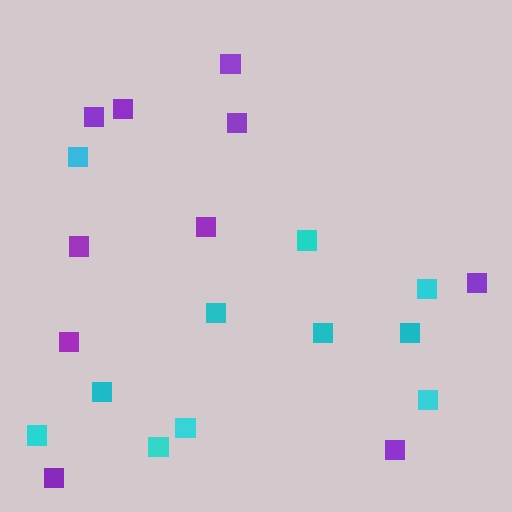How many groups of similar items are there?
There are 2 groups: one group of purple squares (10) and one group of cyan squares (11).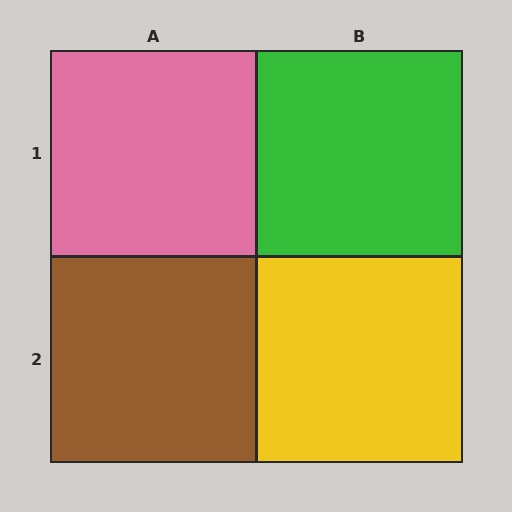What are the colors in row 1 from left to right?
Pink, green.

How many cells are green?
1 cell is green.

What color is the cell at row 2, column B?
Yellow.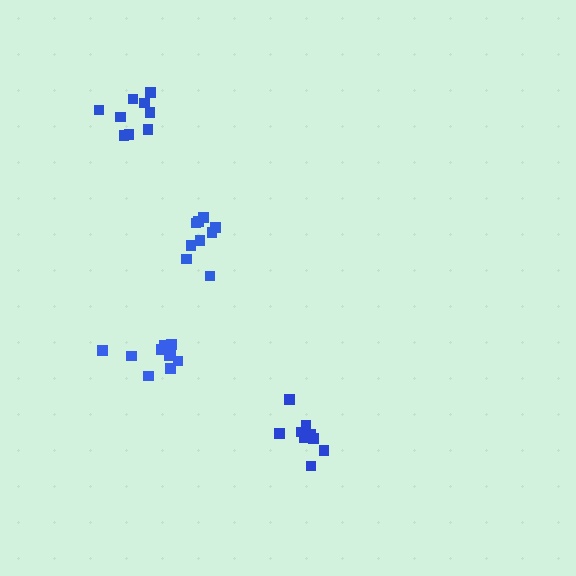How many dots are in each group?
Group 1: 9 dots, Group 2: 9 dots, Group 3: 10 dots, Group 4: 10 dots (38 total).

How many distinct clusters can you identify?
There are 4 distinct clusters.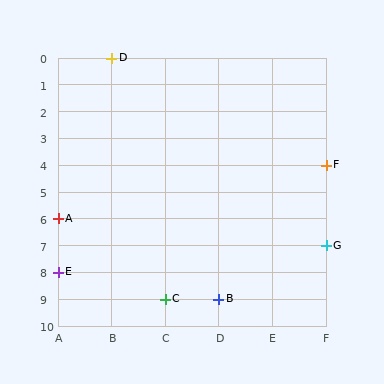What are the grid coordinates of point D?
Point D is at grid coordinates (B, 0).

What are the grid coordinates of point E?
Point E is at grid coordinates (A, 8).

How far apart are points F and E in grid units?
Points F and E are 5 columns and 4 rows apart (about 6.4 grid units diagonally).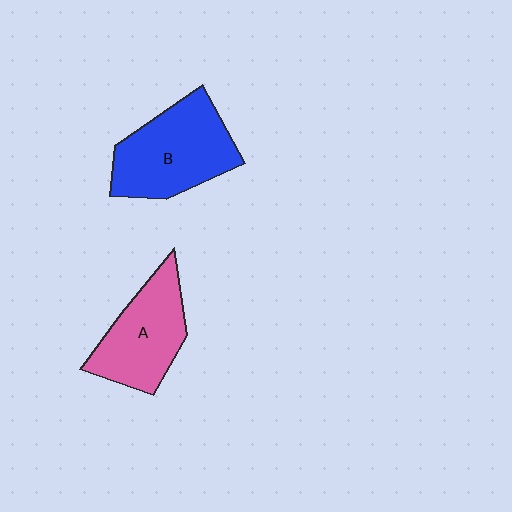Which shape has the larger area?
Shape B (blue).